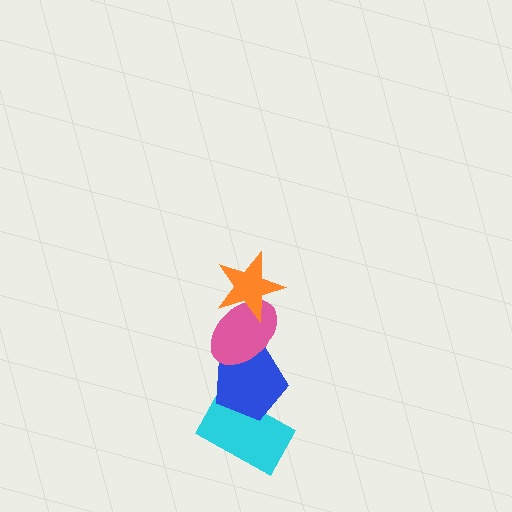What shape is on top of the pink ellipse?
The orange star is on top of the pink ellipse.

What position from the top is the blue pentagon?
The blue pentagon is 3rd from the top.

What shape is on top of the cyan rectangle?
The blue pentagon is on top of the cyan rectangle.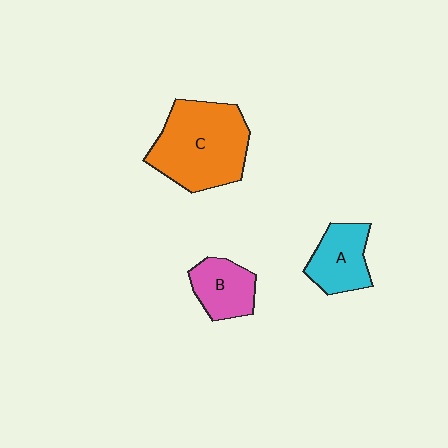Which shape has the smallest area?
Shape B (pink).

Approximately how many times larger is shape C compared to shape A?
Approximately 2.0 times.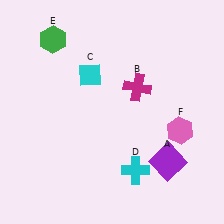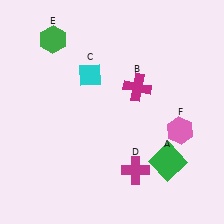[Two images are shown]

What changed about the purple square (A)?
In Image 1, A is purple. In Image 2, it changed to green.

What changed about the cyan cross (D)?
In Image 1, D is cyan. In Image 2, it changed to magenta.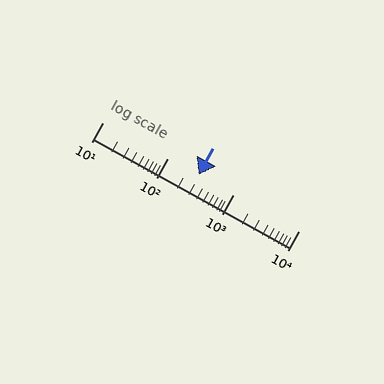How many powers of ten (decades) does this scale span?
The scale spans 3 decades, from 10 to 10000.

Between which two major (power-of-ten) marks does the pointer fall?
The pointer is between 100 and 1000.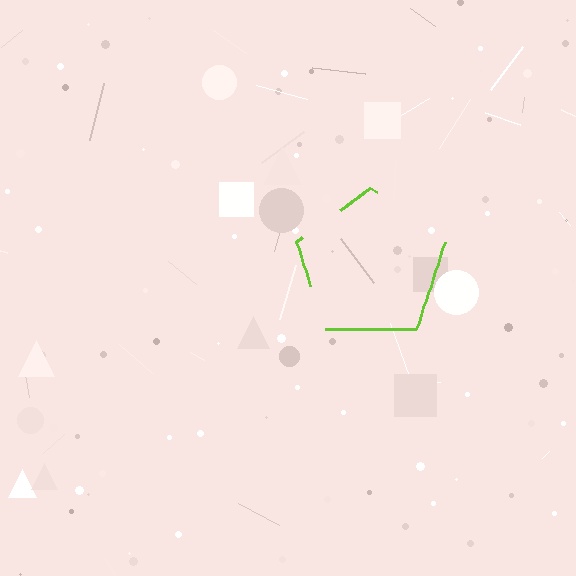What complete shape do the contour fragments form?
The contour fragments form a pentagon.